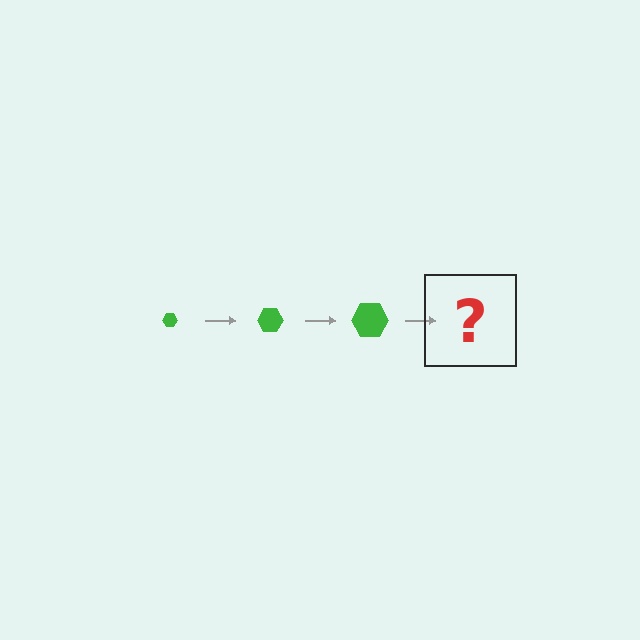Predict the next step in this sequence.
The next step is a green hexagon, larger than the previous one.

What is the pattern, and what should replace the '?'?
The pattern is that the hexagon gets progressively larger each step. The '?' should be a green hexagon, larger than the previous one.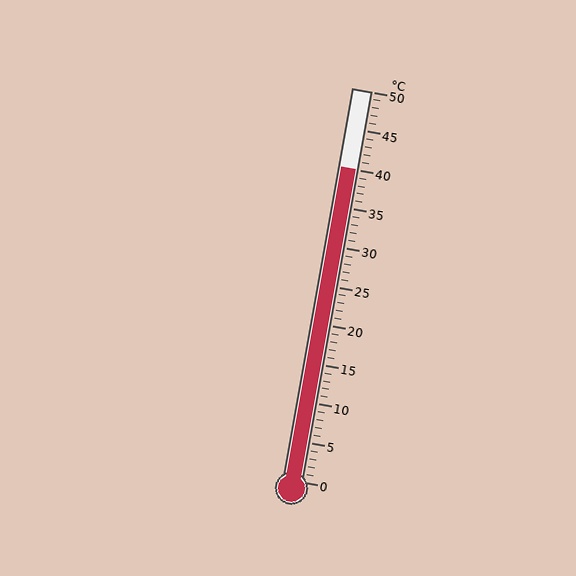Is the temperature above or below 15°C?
The temperature is above 15°C.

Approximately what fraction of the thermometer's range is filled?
The thermometer is filled to approximately 80% of its range.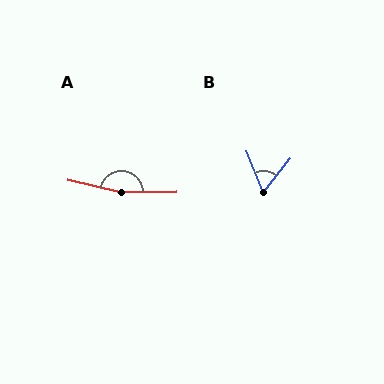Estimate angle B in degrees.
Approximately 59 degrees.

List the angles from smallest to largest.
B (59°), A (167°).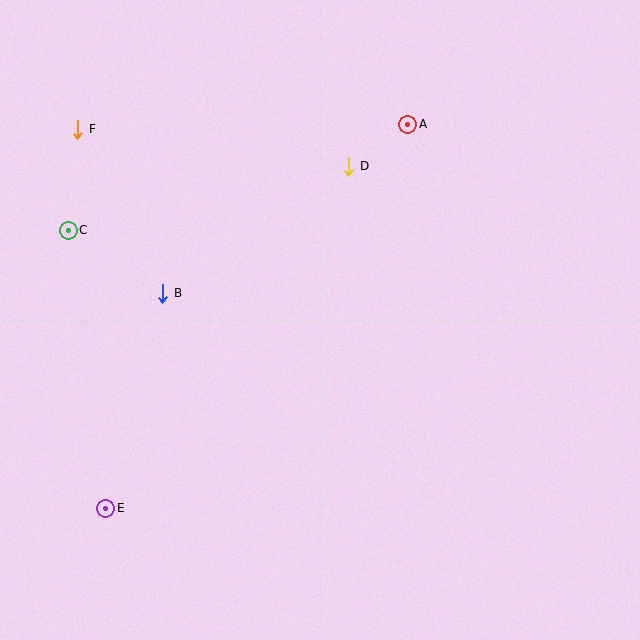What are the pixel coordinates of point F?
Point F is at (78, 129).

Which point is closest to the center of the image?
Point D at (349, 166) is closest to the center.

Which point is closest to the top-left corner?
Point F is closest to the top-left corner.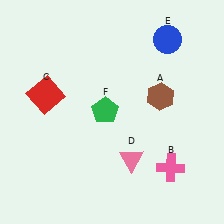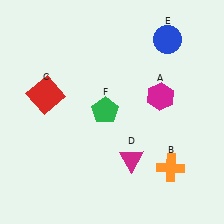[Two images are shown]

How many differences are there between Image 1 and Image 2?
There are 3 differences between the two images.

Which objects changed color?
A changed from brown to magenta. B changed from pink to orange. D changed from pink to magenta.